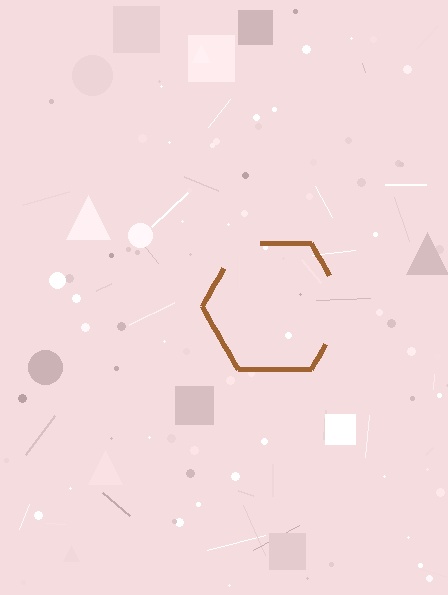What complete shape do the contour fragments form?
The contour fragments form a hexagon.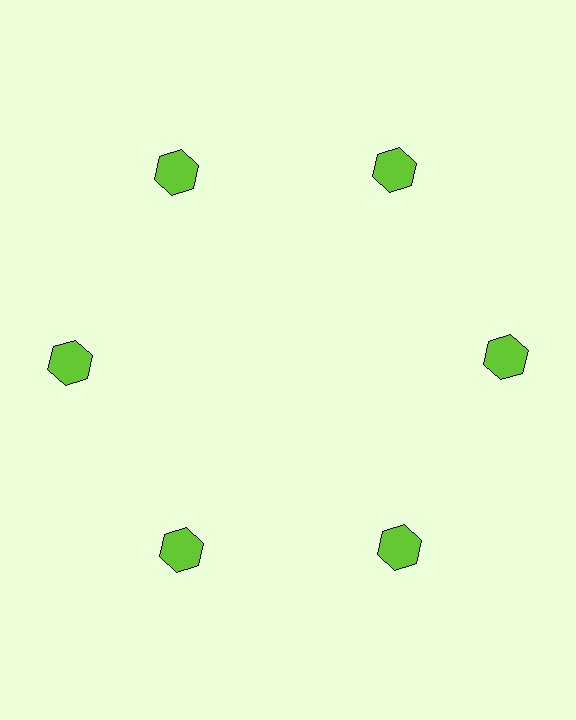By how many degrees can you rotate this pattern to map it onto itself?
The pattern maps onto itself every 60 degrees of rotation.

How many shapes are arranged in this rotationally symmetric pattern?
There are 6 shapes, arranged in 6 groups of 1.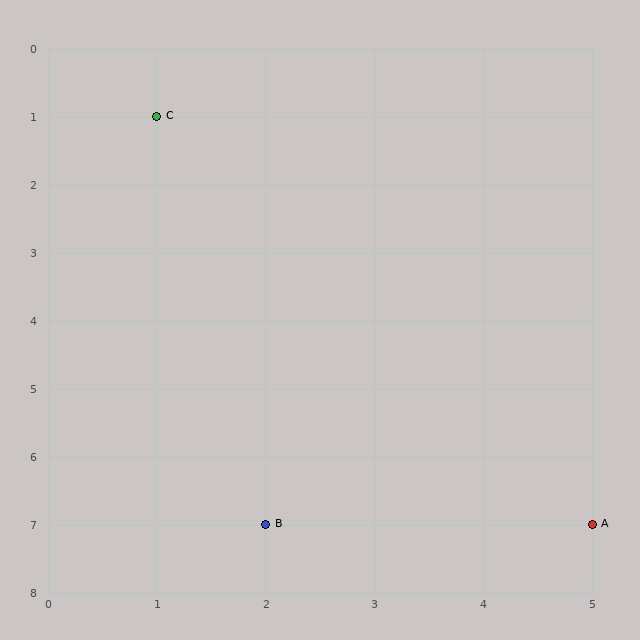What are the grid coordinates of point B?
Point B is at grid coordinates (2, 7).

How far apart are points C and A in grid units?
Points C and A are 4 columns and 6 rows apart (about 7.2 grid units diagonally).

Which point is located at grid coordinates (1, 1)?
Point C is at (1, 1).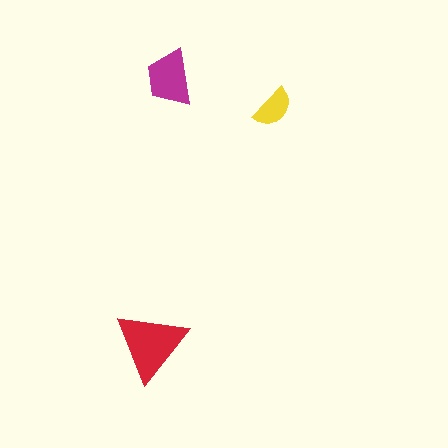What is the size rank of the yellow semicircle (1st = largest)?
3rd.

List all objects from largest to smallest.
The red triangle, the magenta trapezoid, the yellow semicircle.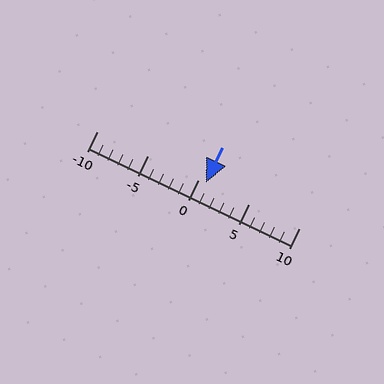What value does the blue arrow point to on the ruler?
The blue arrow points to approximately 1.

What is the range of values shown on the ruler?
The ruler shows values from -10 to 10.